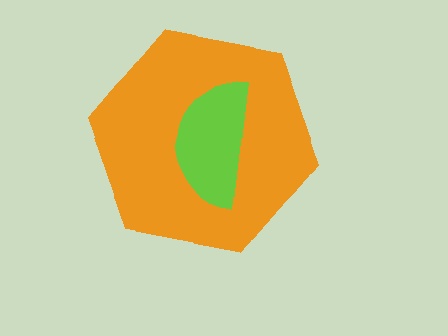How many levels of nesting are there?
2.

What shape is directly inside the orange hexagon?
The lime semicircle.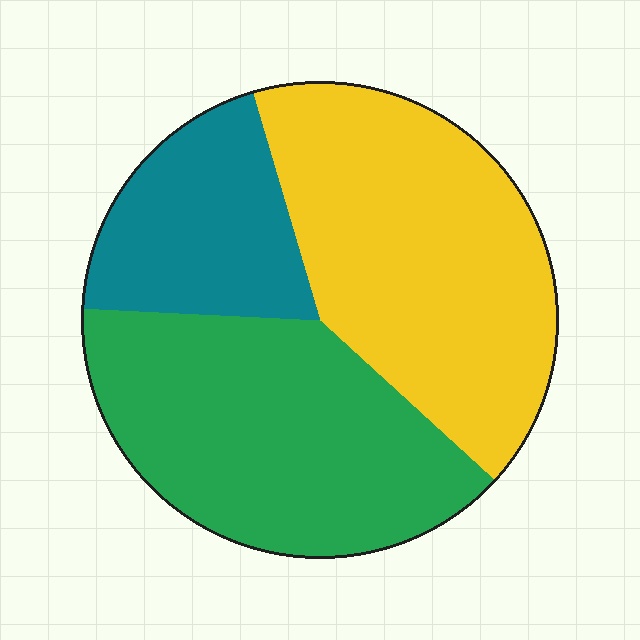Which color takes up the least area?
Teal, at roughly 20%.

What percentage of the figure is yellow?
Yellow takes up about two fifths (2/5) of the figure.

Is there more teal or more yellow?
Yellow.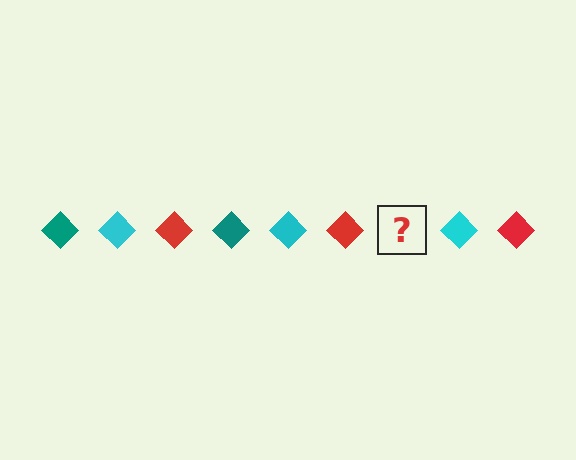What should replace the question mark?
The question mark should be replaced with a teal diamond.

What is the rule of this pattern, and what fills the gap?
The rule is that the pattern cycles through teal, cyan, red diamonds. The gap should be filled with a teal diamond.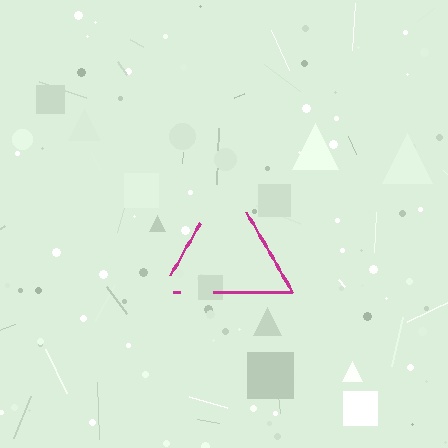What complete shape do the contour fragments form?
The contour fragments form a triangle.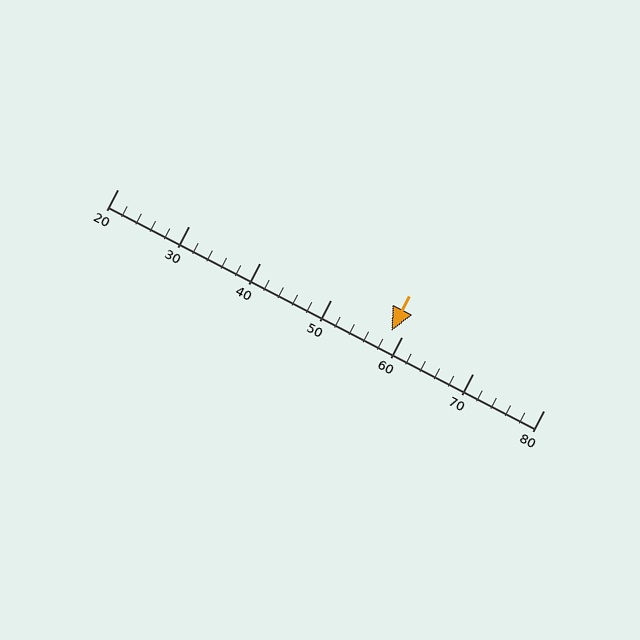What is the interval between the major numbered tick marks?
The major tick marks are spaced 10 units apart.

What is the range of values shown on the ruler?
The ruler shows values from 20 to 80.